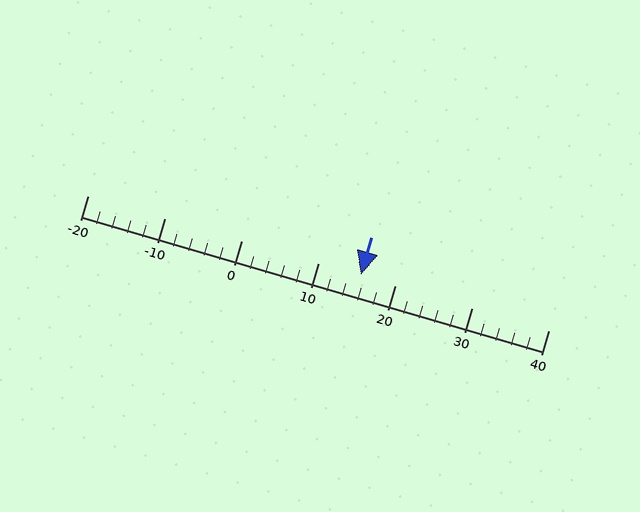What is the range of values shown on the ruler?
The ruler shows values from -20 to 40.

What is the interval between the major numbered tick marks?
The major tick marks are spaced 10 units apart.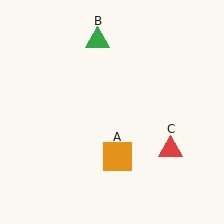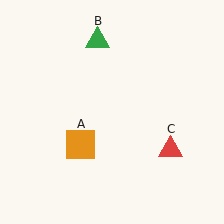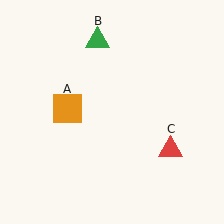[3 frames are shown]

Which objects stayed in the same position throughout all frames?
Green triangle (object B) and red triangle (object C) remained stationary.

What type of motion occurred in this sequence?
The orange square (object A) rotated clockwise around the center of the scene.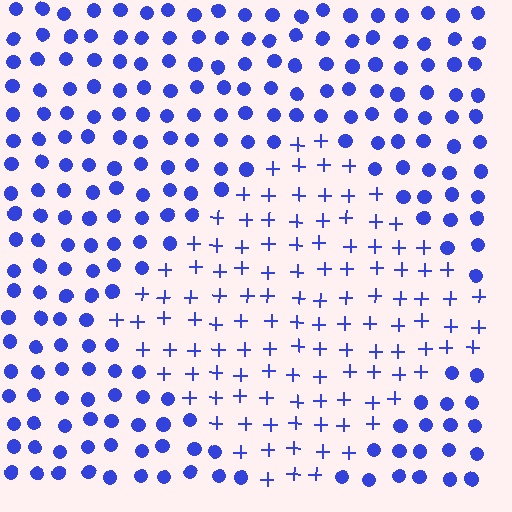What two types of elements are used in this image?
The image uses plus signs inside the diamond region and circles outside it.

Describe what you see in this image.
The image is filled with small blue elements arranged in a uniform grid. A diamond-shaped region contains plus signs, while the surrounding area contains circles. The boundary is defined purely by the change in element shape.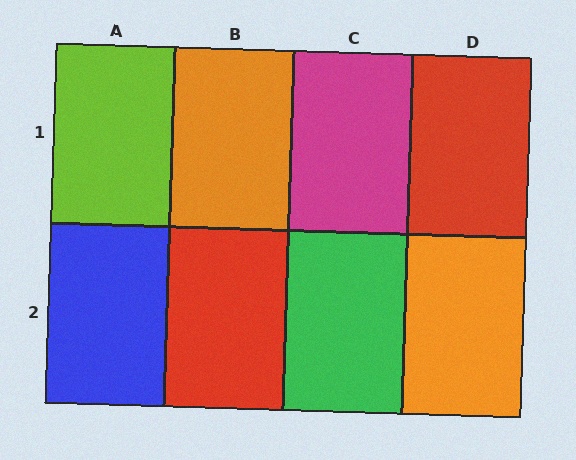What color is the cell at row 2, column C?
Green.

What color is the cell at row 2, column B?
Red.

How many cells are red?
2 cells are red.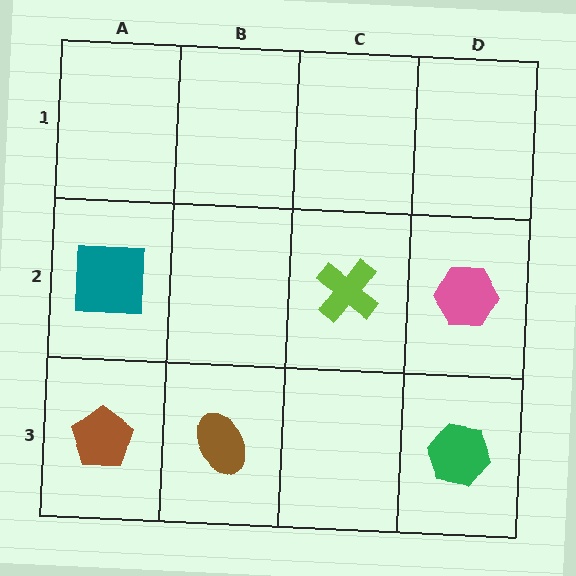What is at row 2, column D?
A pink hexagon.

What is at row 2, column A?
A teal square.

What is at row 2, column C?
A lime cross.